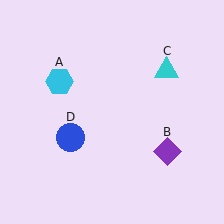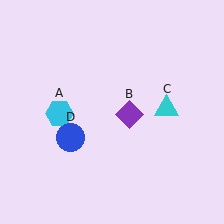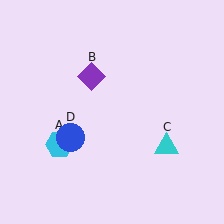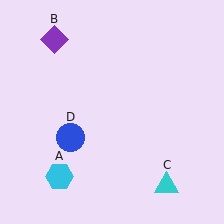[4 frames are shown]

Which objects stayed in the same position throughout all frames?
Blue circle (object D) remained stationary.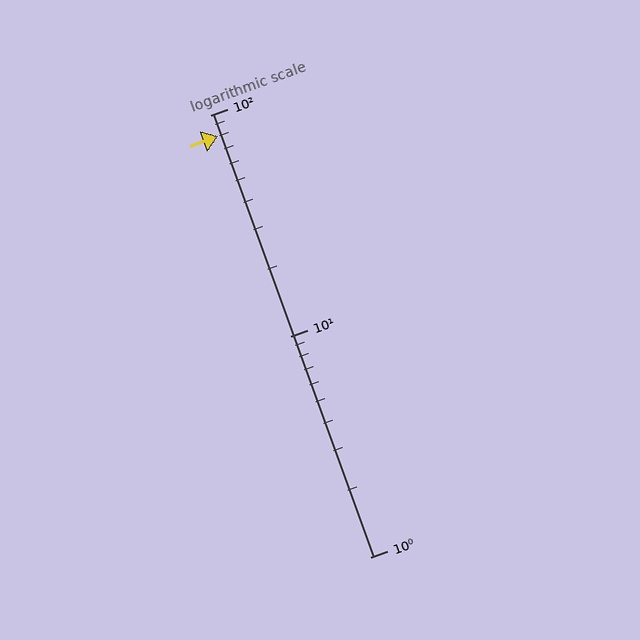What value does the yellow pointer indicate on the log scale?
The pointer indicates approximately 80.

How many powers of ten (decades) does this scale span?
The scale spans 2 decades, from 1 to 100.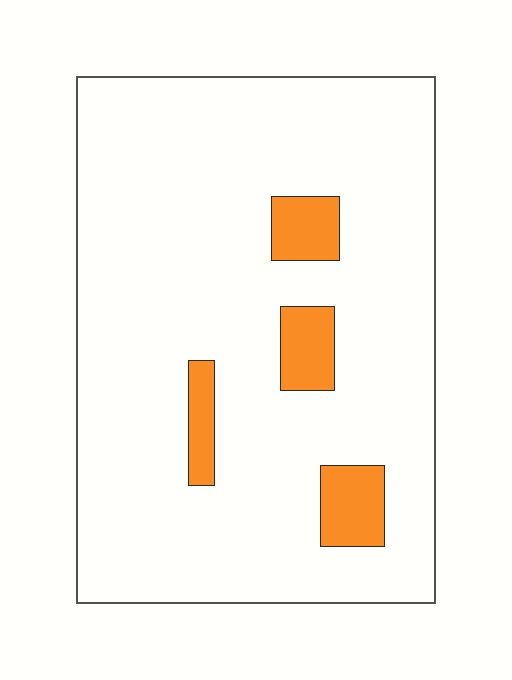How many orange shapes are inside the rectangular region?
4.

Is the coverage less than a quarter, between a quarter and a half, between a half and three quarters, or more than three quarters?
Less than a quarter.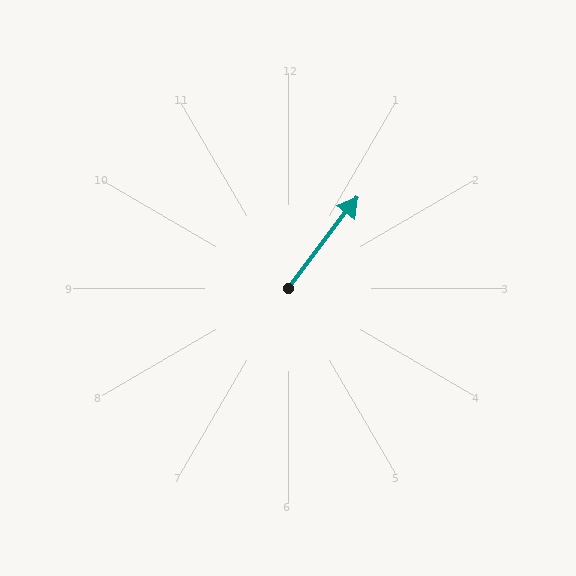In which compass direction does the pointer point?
Northeast.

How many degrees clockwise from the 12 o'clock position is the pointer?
Approximately 37 degrees.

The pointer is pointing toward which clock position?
Roughly 1 o'clock.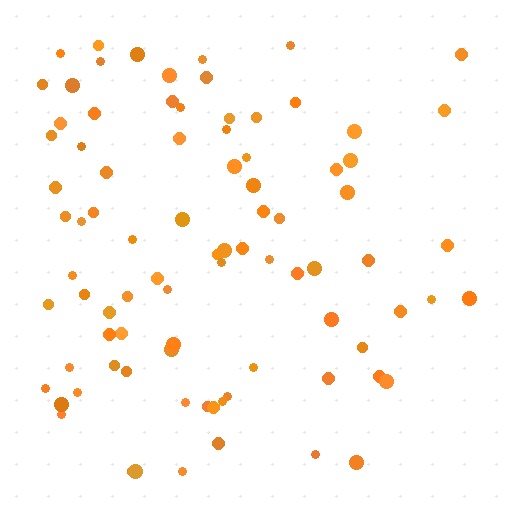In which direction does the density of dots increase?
From right to left, with the left side densest.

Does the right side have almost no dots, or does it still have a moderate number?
Still a moderate number, just noticeably fewer than the left.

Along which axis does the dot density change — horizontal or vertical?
Horizontal.